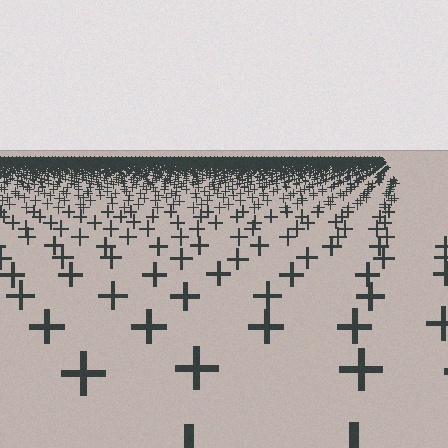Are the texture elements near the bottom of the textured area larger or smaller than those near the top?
Larger. Near the bottom, elements are closer to the viewer and appear at a bigger on-screen size.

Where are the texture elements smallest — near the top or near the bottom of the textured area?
Near the top.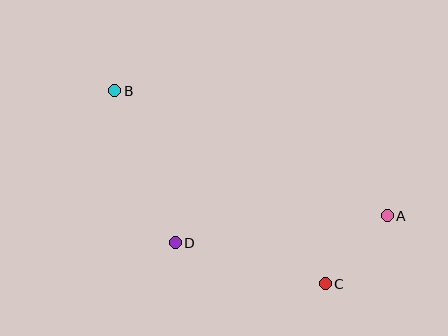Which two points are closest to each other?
Points A and C are closest to each other.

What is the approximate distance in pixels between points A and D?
The distance between A and D is approximately 214 pixels.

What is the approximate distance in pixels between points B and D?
The distance between B and D is approximately 164 pixels.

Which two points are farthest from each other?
Points A and B are farthest from each other.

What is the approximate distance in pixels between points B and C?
The distance between B and C is approximately 286 pixels.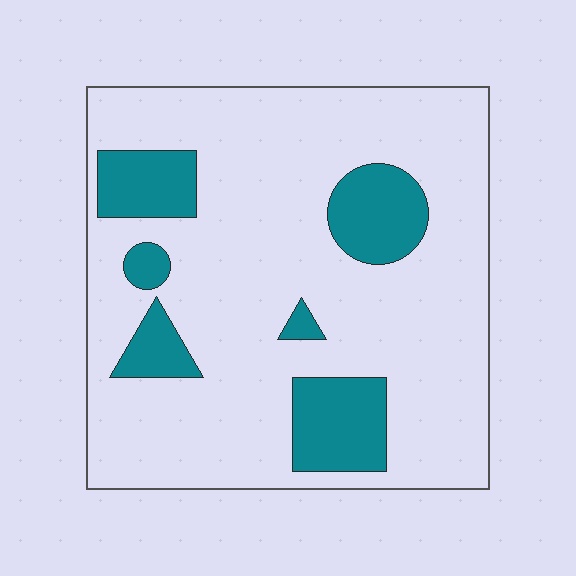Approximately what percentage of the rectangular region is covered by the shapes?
Approximately 20%.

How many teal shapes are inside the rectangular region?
6.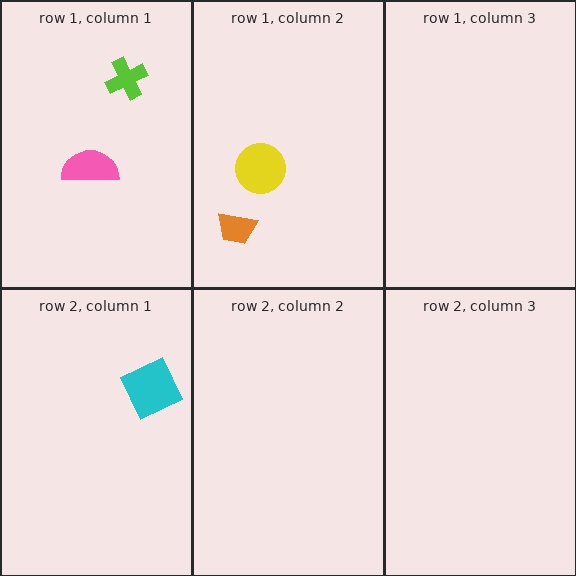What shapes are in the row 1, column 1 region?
The pink semicircle, the lime cross.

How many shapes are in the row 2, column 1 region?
1.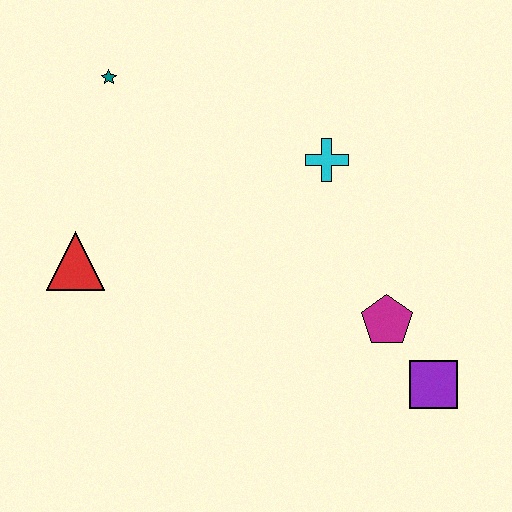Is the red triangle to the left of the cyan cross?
Yes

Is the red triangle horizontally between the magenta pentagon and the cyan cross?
No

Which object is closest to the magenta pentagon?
The purple square is closest to the magenta pentagon.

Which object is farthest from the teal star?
The purple square is farthest from the teal star.